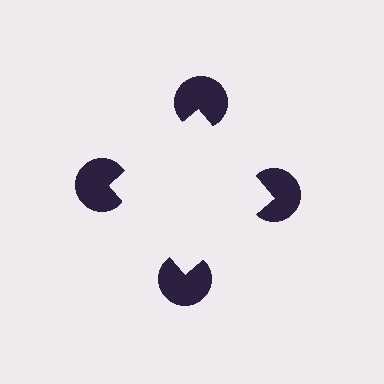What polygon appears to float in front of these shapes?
An illusory square — its edges are inferred from the aligned wedge cuts in the pac-man discs, not physically drawn.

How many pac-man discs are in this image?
There are 4 — one at each vertex of the illusory square.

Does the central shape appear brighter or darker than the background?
It typically appears slightly brighter than the background, even though no actual brightness change is drawn.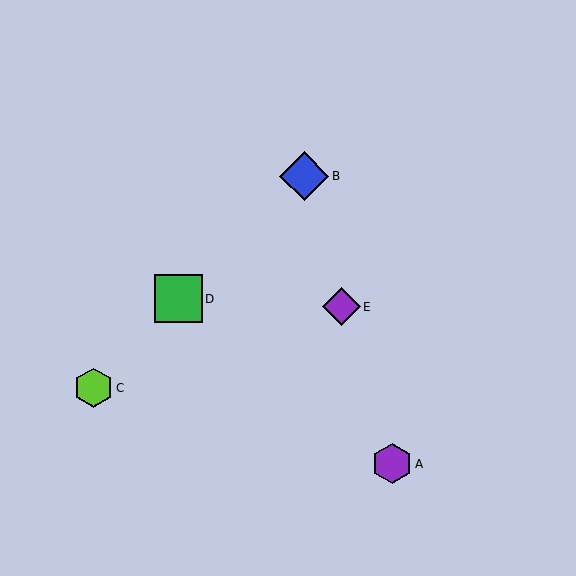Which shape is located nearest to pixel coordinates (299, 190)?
The blue diamond (labeled B) at (304, 176) is nearest to that location.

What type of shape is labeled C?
Shape C is a lime hexagon.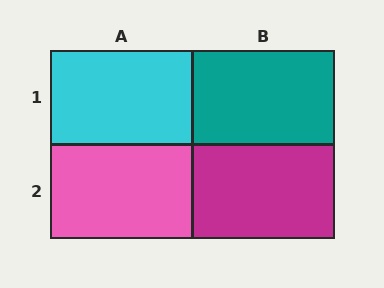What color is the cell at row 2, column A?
Pink.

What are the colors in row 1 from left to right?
Cyan, teal.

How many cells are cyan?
1 cell is cyan.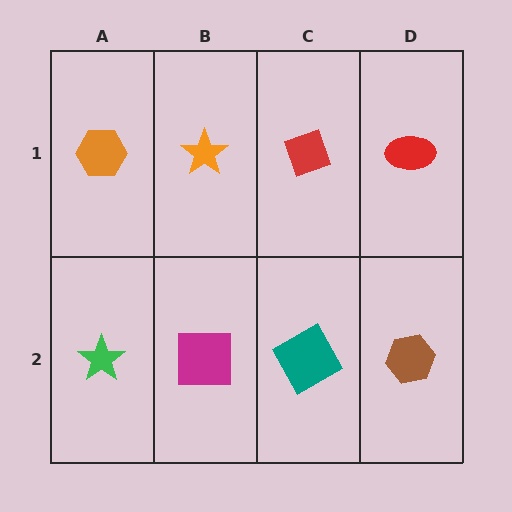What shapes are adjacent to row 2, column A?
An orange hexagon (row 1, column A), a magenta square (row 2, column B).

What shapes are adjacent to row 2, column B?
An orange star (row 1, column B), a green star (row 2, column A), a teal square (row 2, column C).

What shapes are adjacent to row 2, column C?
A red diamond (row 1, column C), a magenta square (row 2, column B), a brown hexagon (row 2, column D).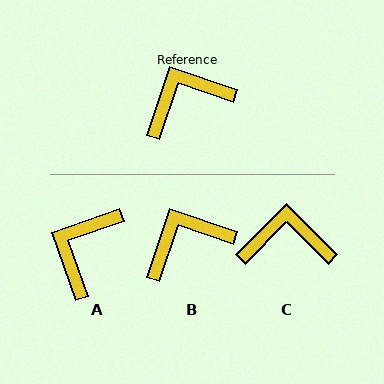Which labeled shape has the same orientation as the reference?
B.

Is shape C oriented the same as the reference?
No, it is off by about 26 degrees.